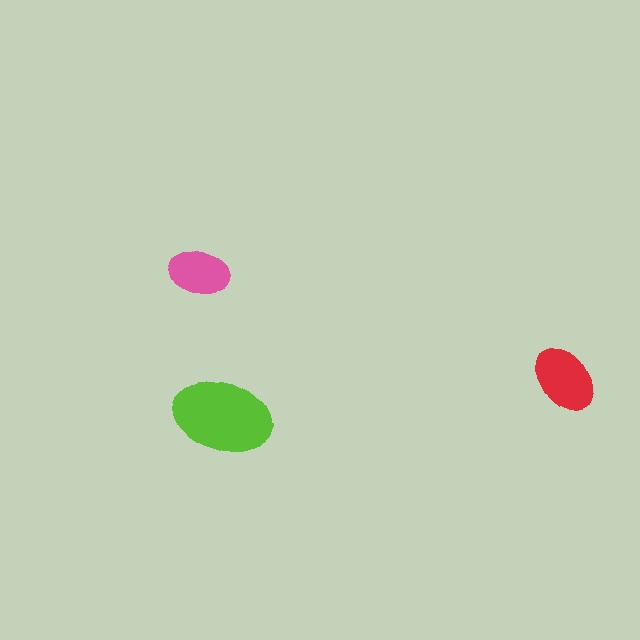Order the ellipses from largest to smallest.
the lime one, the red one, the pink one.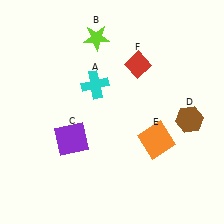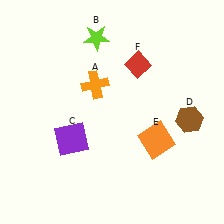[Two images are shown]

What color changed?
The cross (A) changed from cyan in Image 1 to orange in Image 2.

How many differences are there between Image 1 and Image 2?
There is 1 difference between the two images.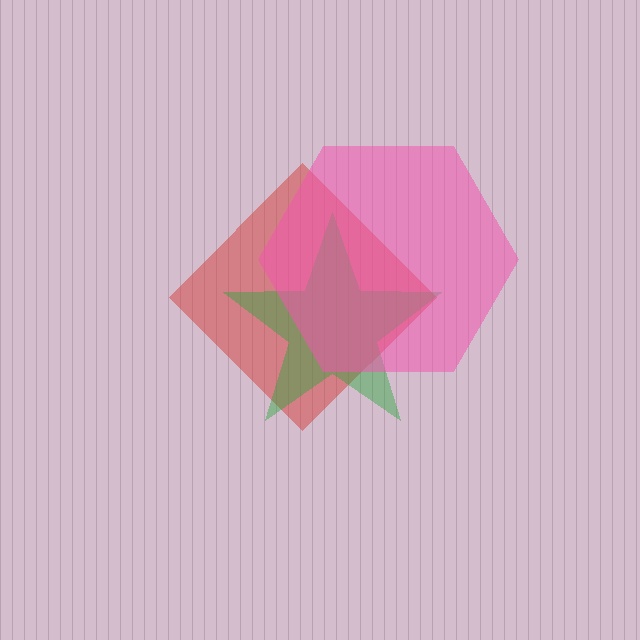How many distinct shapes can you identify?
There are 3 distinct shapes: a red diamond, a green star, a pink hexagon.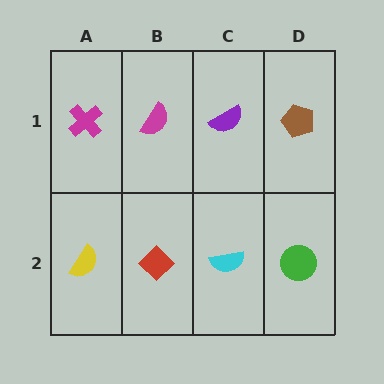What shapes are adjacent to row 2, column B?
A magenta semicircle (row 1, column B), a yellow semicircle (row 2, column A), a cyan semicircle (row 2, column C).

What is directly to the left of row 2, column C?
A red diamond.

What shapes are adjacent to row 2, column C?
A purple semicircle (row 1, column C), a red diamond (row 2, column B), a green circle (row 2, column D).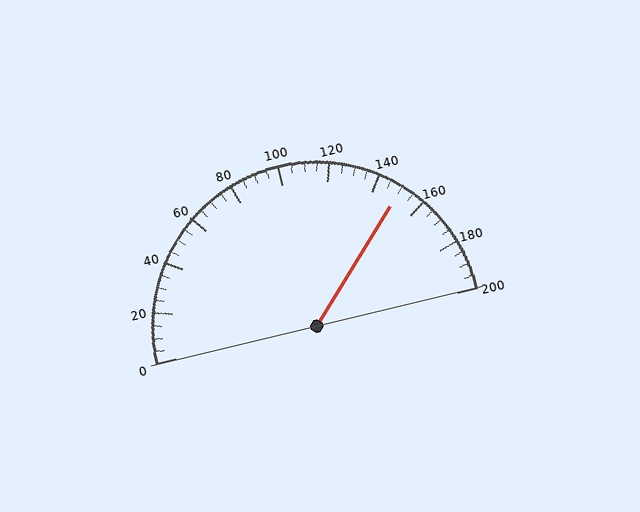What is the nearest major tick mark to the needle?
The nearest major tick mark is 160.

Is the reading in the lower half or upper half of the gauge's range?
The reading is in the upper half of the range (0 to 200).